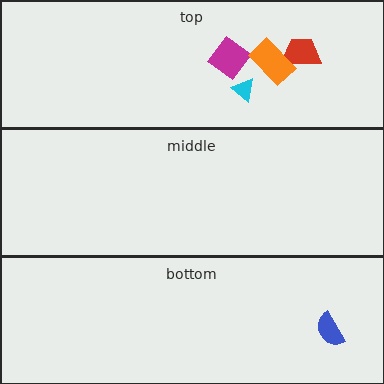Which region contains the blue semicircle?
The bottom region.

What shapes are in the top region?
The red trapezoid, the cyan triangle, the magenta diamond, the orange rectangle.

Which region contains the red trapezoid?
The top region.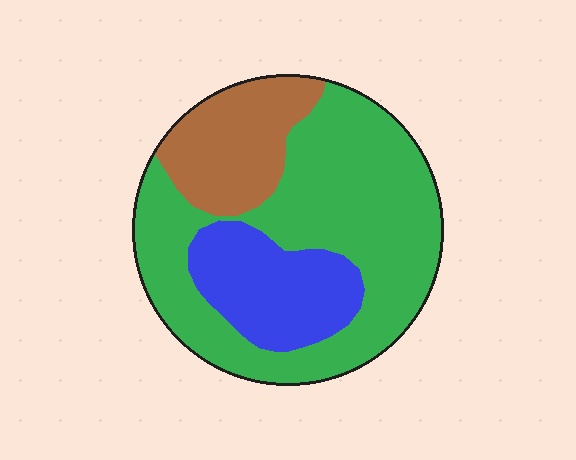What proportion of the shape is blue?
Blue takes up about one fifth (1/5) of the shape.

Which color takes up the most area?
Green, at roughly 60%.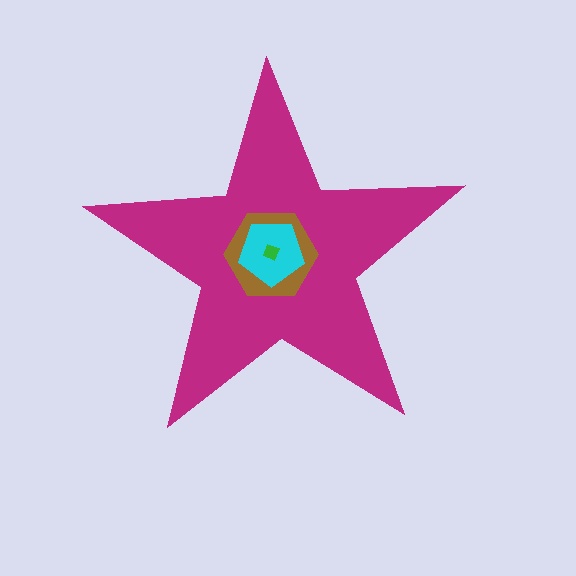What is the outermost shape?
The magenta star.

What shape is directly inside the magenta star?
The brown hexagon.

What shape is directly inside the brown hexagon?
The cyan pentagon.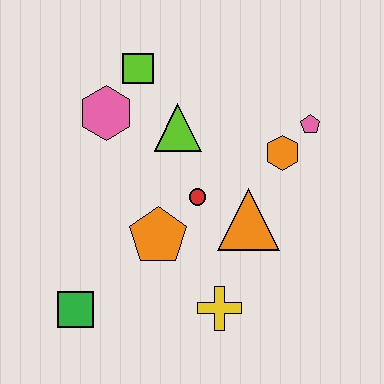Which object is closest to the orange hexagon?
The pink pentagon is closest to the orange hexagon.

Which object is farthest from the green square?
The pink pentagon is farthest from the green square.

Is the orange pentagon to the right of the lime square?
Yes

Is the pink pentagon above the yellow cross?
Yes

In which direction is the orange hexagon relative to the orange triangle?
The orange hexagon is above the orange triangle.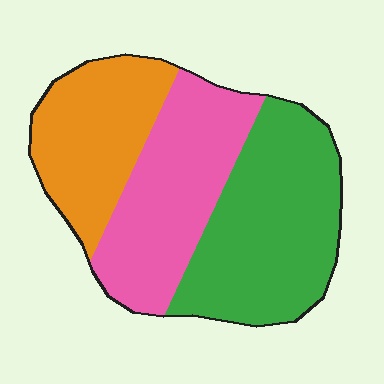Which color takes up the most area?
Green, at roughly 40%.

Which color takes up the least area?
Orange, at roughly 25%.